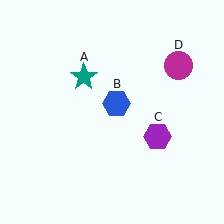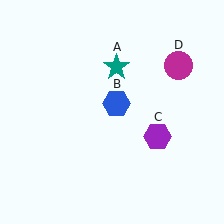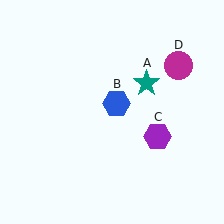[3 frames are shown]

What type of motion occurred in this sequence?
The teal star (object A) rotated clockwise around the center of the scene.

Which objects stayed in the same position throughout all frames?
Blue hexagon (object B) and purple hexagon (object C) and magenta circle (object D) remained stationary.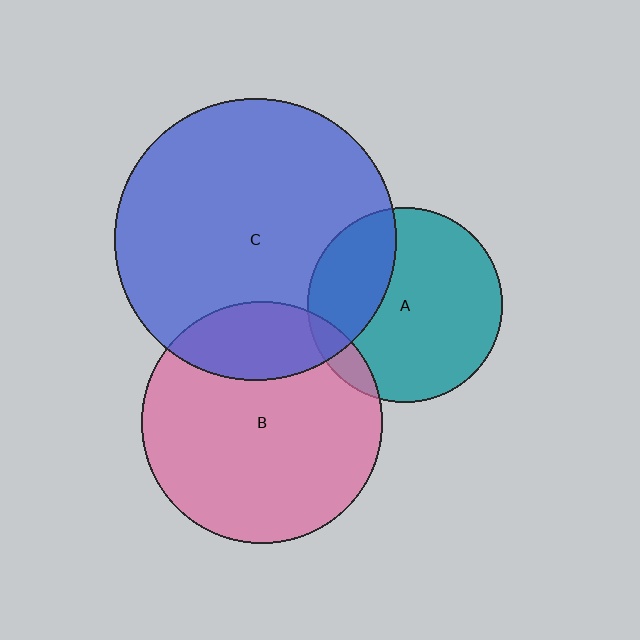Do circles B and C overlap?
Yes.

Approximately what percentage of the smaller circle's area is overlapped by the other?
Approximately 20%.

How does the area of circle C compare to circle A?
Approximately 2.1 times.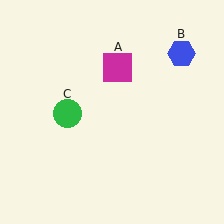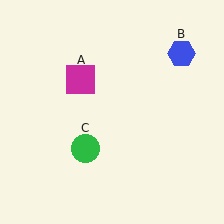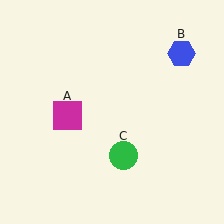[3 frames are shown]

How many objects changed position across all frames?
2 objects changed position: magenta square (object A), green circle (object C).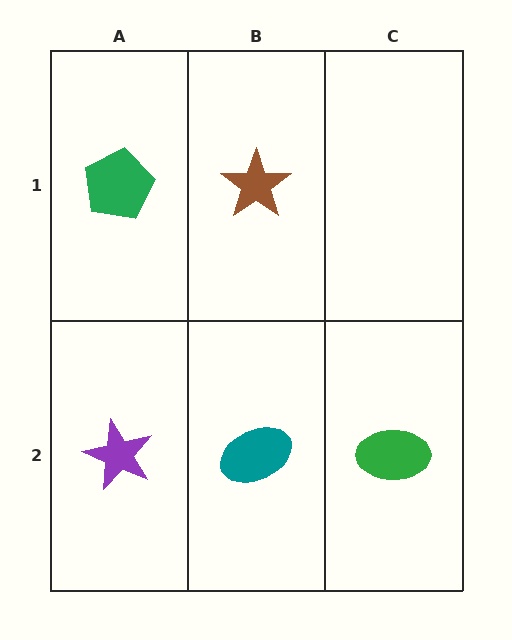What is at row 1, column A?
A green pentagon.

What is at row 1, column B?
A brown star.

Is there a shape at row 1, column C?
No, that cell is empty.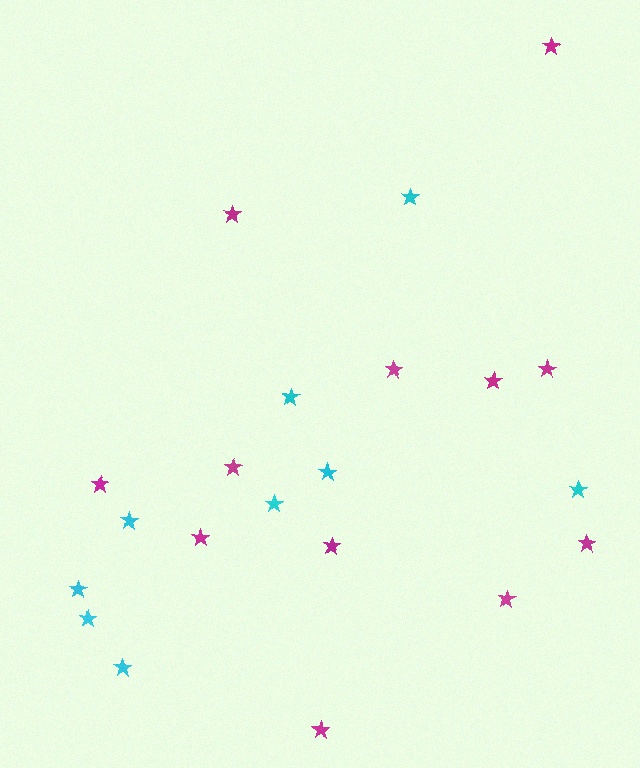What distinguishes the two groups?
There are 2 groups: one group of cyan stars (9) and one group of magenta stars (12).